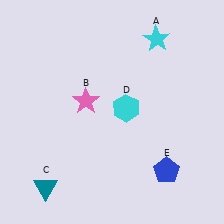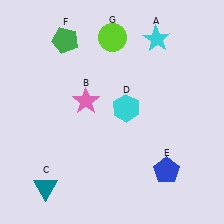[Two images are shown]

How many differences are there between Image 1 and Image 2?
There are 2 differences between the two images.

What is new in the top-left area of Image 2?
A green pentagon (F) was added in the top-left area of Image 2.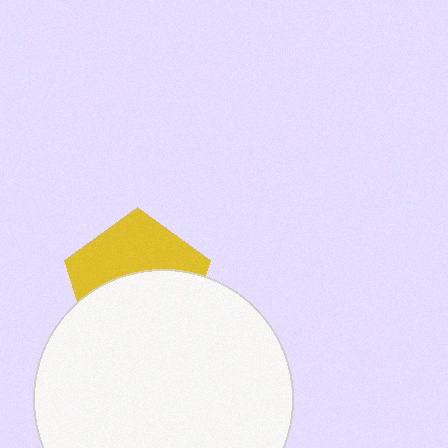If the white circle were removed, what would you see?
You would see the complete yellow pentagon.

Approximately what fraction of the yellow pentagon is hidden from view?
Roughly 56% of the yellow pentagon is hidden behind the white circle.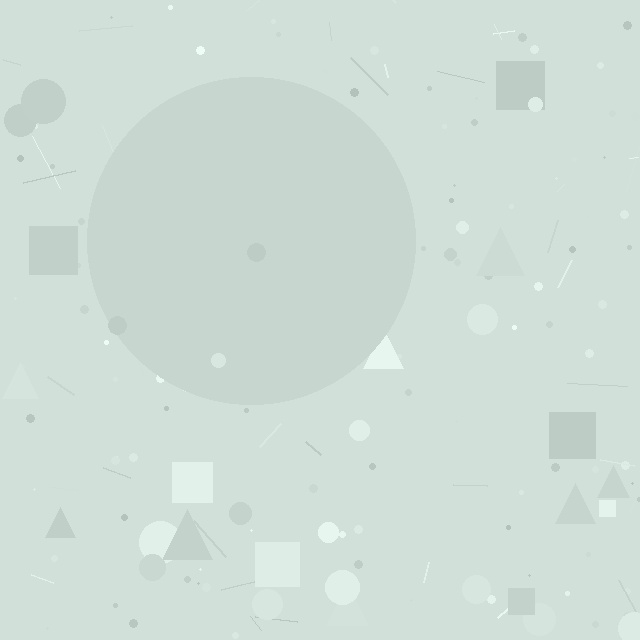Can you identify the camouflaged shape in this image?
The camouflaged shape is a circle.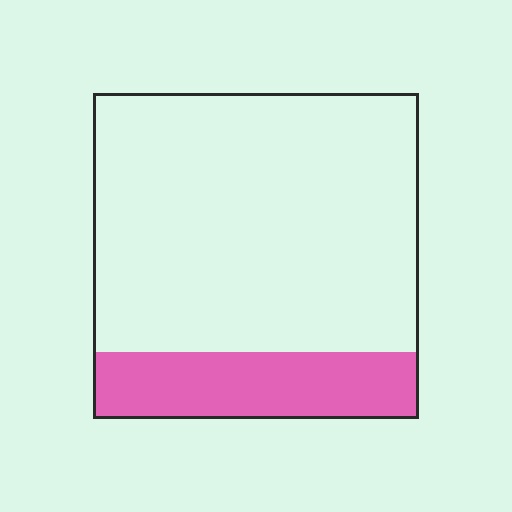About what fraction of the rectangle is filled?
About one fifth (1/5).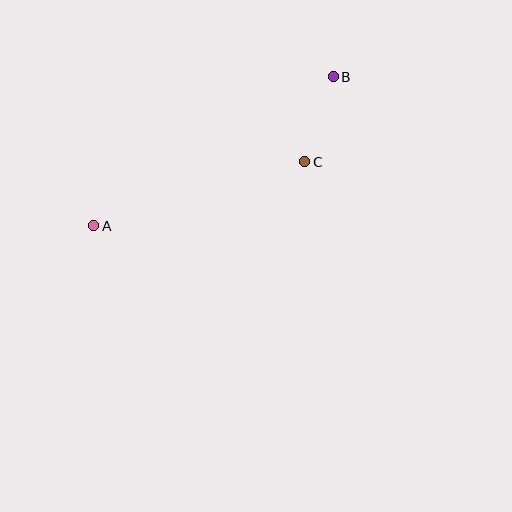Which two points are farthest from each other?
Points A and B are farthest from each other.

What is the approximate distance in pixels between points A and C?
The distance between A and C is approximately 220 pixels.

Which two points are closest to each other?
Points B and C are closest to each other.